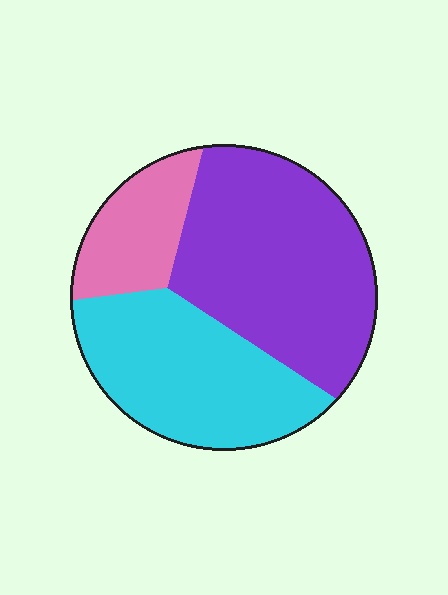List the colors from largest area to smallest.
From largest to smallest: purple, cyan, pink.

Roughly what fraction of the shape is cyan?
Cyan covers 36% of the shape.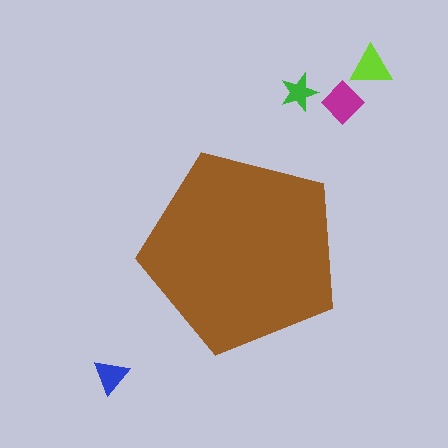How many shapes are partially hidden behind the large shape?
0 shapes are partially hidden.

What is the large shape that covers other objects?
A brown pentagon.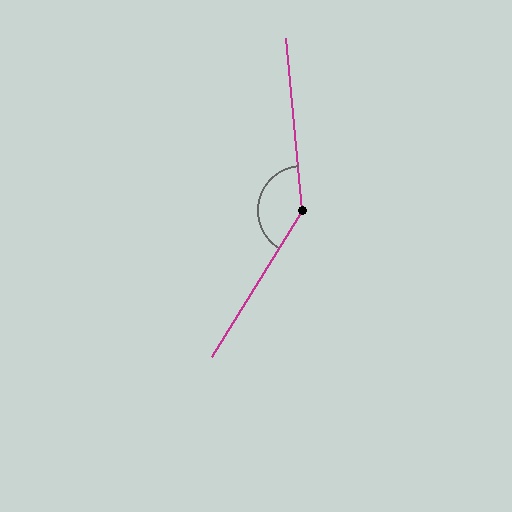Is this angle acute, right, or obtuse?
It is obtuse.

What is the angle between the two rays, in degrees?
Approximately 143 degrees.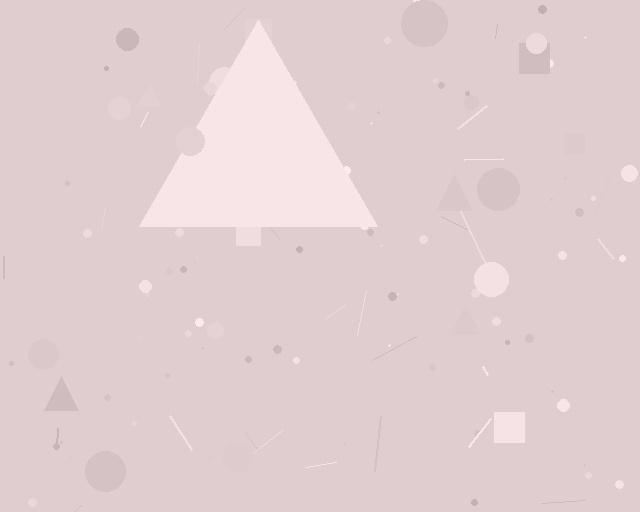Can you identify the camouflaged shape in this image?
The camouflaged shape is a triangle.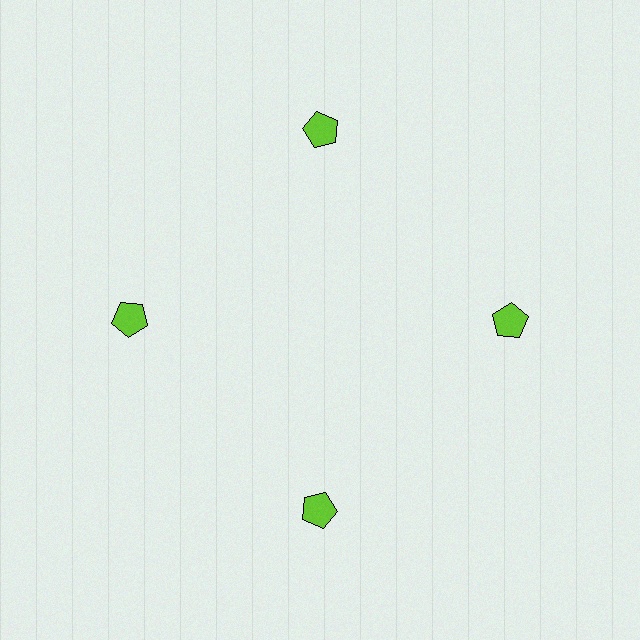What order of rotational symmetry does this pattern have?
This pattern has 4-fold rotational symmetry.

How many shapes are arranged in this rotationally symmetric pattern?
There are 4 shapes, arranged in 4 groups of 1.